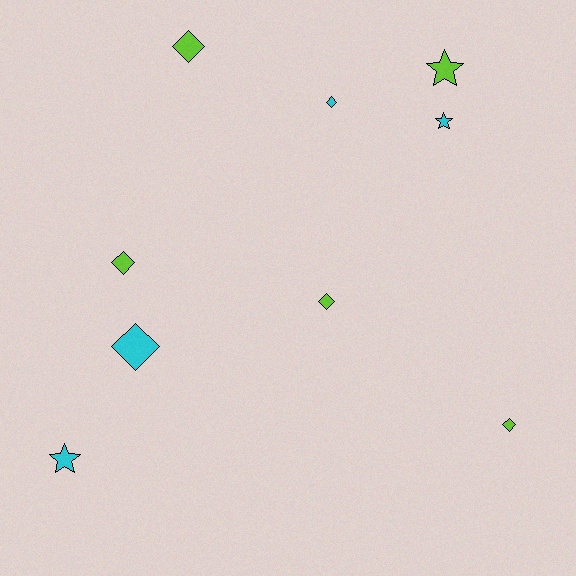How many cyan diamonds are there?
There are 2 cyan diamonds.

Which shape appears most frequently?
Diamond, with 6 objects.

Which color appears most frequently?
Lime, with 5 objects.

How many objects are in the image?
There are 9 objects.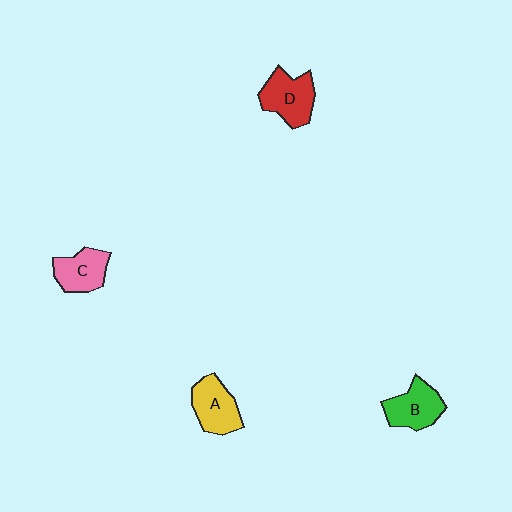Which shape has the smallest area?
Shape C (pink).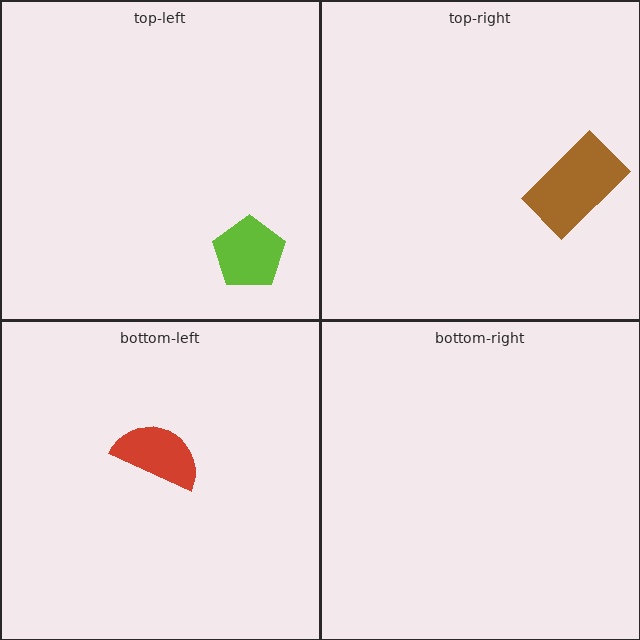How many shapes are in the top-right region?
1.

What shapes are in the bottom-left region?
The red semicircle.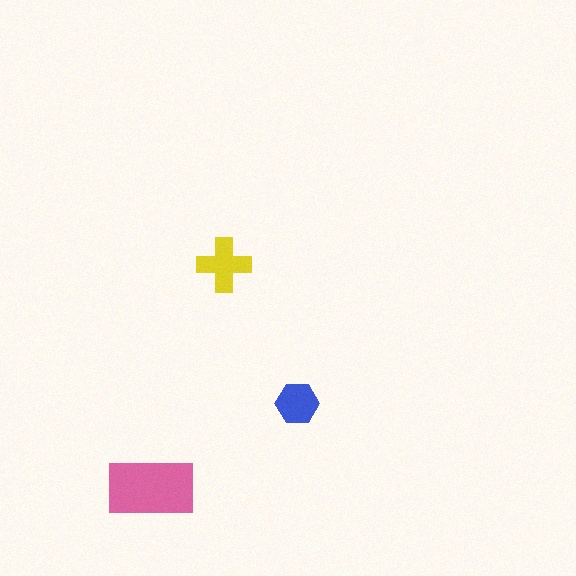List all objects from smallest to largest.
The blue hexagon, the yellow cross, the pink rectangle.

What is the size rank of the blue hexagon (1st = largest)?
3rd.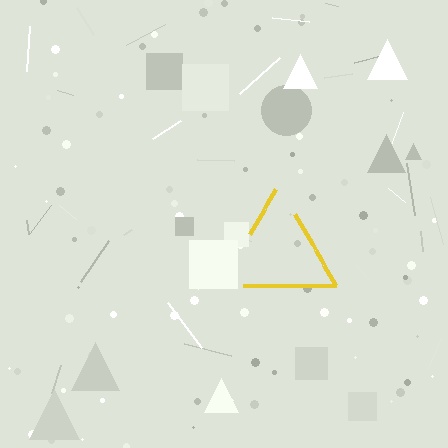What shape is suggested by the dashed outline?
The dashed outline suggests a triangle.